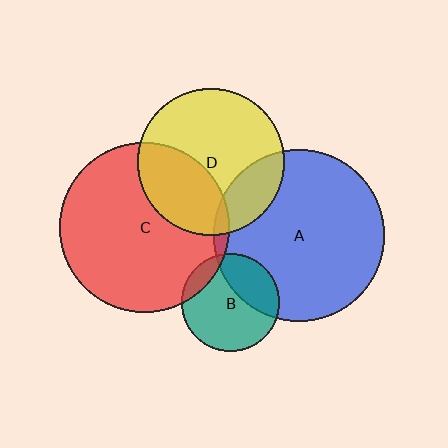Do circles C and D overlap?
Yes.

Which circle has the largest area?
Circle A (blue).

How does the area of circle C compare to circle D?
Approximately 1.3 times.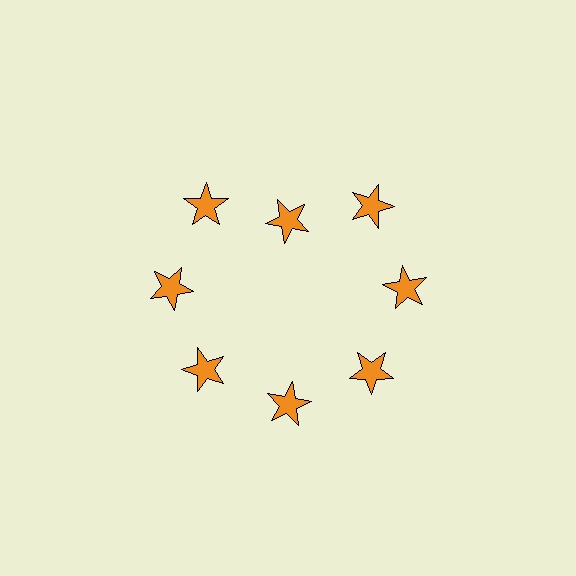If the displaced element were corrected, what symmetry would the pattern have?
It would have 8-fold rotational symmetry — the pattern would map onto itself every 45 degrees.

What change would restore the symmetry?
The symmetry would be restored by moving it outward, back onto the ring so that all 8 stars sit at equal angles and equal distance from the center.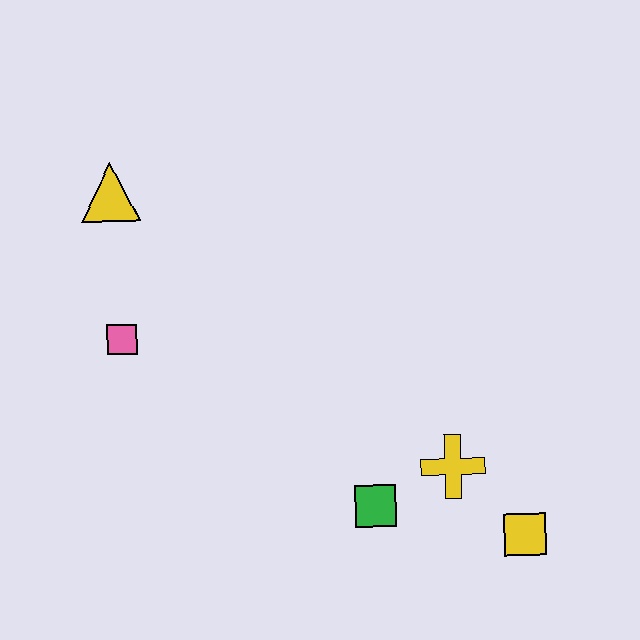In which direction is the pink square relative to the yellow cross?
The pink square is to the left of the yellow cross.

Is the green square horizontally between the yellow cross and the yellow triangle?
Yes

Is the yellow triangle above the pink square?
Yes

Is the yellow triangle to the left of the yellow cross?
Yes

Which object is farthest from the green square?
The yellow triangle is farthest from the green square.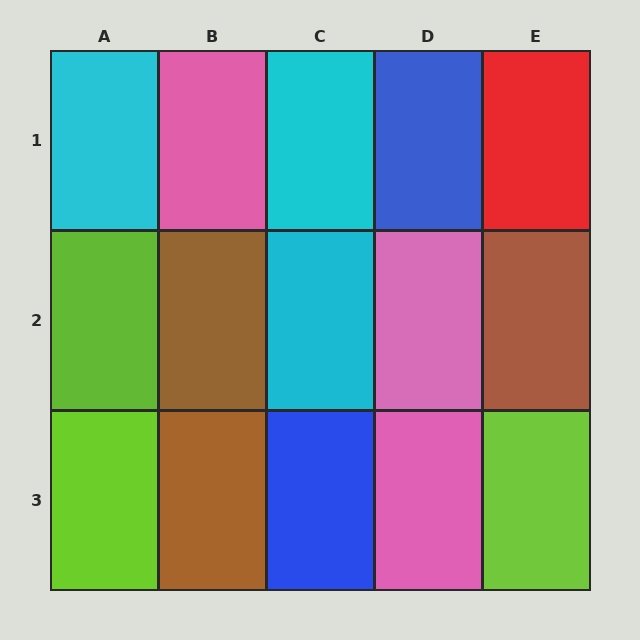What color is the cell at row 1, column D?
Blue.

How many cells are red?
1 cell is red.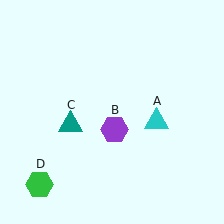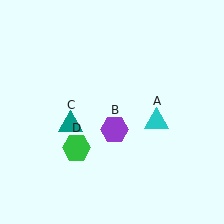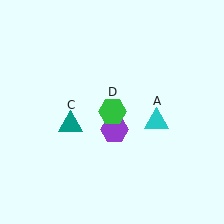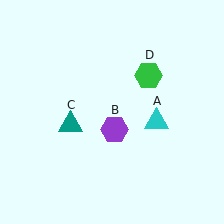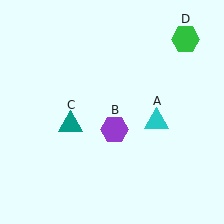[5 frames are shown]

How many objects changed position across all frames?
1 object changed position: green hexagon (object D).